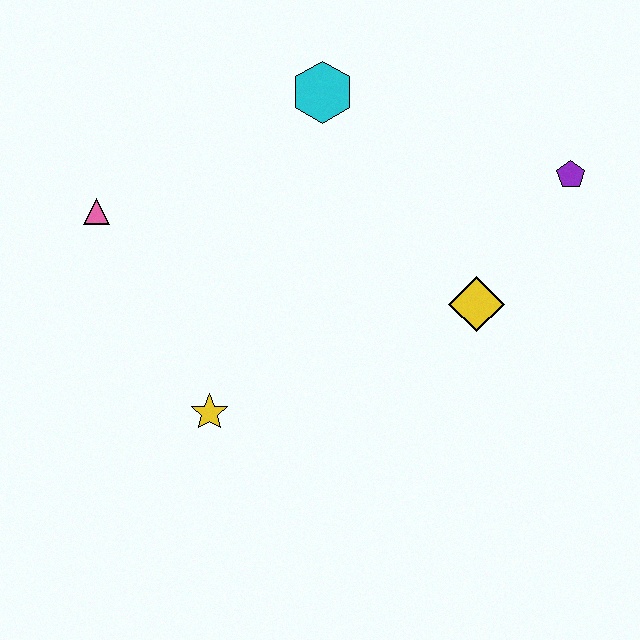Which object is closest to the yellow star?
The pink triangle is closest to the yellow star.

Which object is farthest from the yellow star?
The purple pentagon is farthest from the yellow star.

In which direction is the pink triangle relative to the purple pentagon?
The pink triangle is to the left of the purple pentagon.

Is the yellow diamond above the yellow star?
Yes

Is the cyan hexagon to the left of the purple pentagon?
Yes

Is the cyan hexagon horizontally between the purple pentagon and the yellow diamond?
No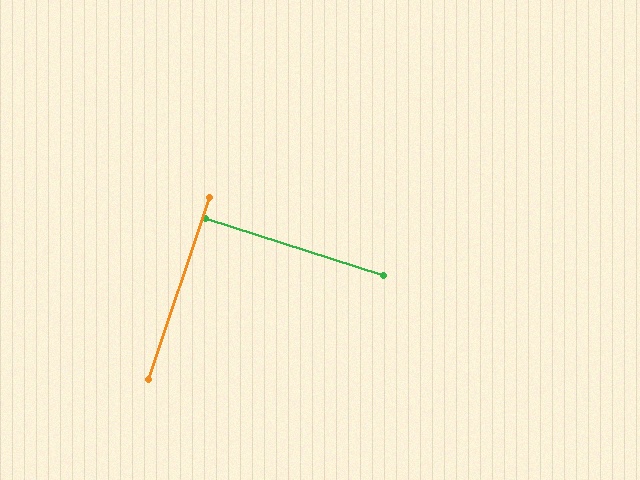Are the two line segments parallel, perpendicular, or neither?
Perpendicular — they meet at approximately 89°.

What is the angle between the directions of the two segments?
Approximately 89 degrees.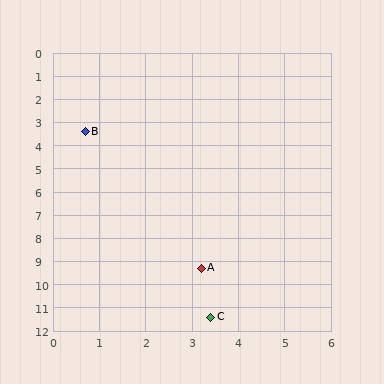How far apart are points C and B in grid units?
Points C and B are about 8.4 grid units apart.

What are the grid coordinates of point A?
Point A is at approximately (3.2, 9.3).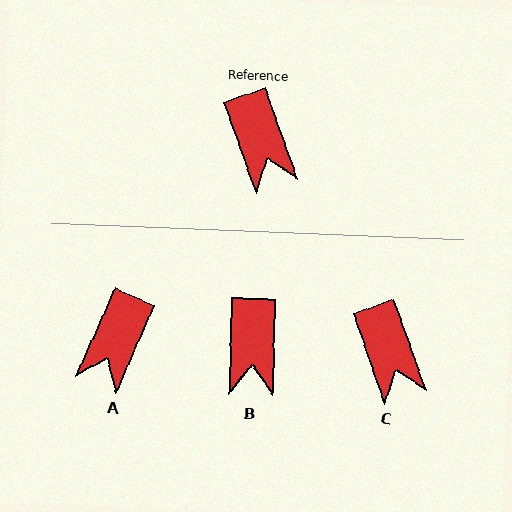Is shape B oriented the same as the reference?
No, it is off by about 21 degrees.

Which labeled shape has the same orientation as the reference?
C.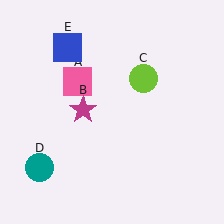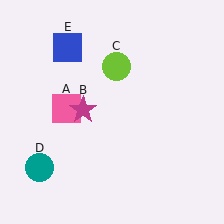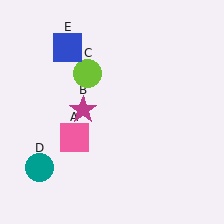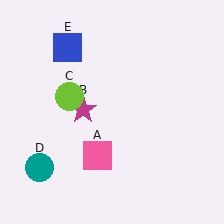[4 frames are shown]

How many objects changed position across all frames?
2 objects changed position: pink square (object A), lime circle (object C).